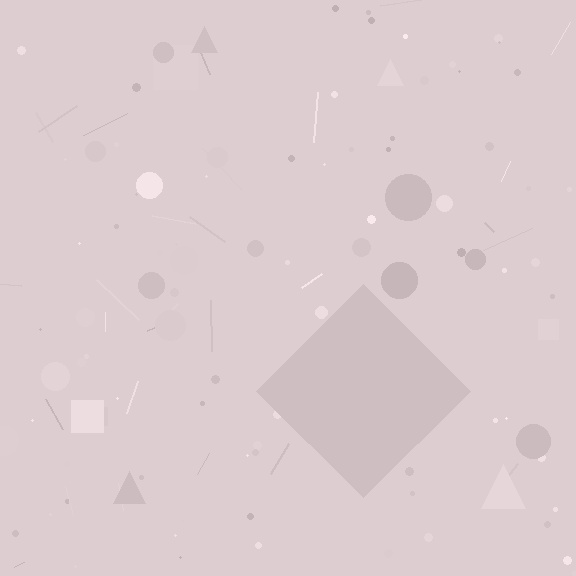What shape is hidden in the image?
A diamond is hidden in the image.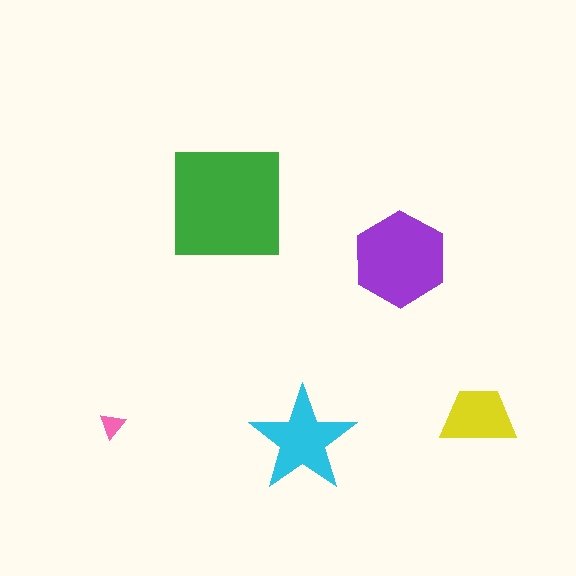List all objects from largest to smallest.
The green square, the purple hexagon, the cyan star, the yellow trapezoid, the pink triangle.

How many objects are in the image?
There are 5 objects in the image.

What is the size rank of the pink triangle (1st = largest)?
5th.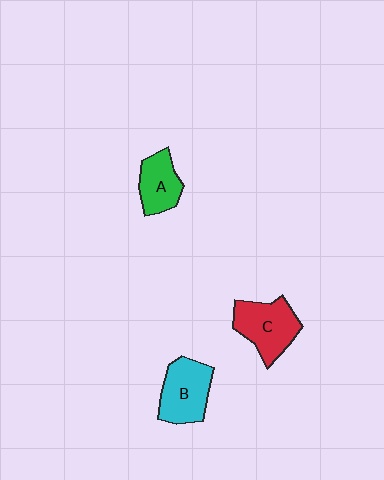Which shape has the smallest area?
Shape A (green).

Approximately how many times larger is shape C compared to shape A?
Approximately 1.4 times.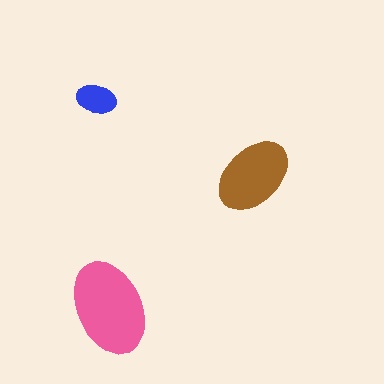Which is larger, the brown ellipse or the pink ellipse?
The pink one.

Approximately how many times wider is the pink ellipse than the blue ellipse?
About 2.5 times wider.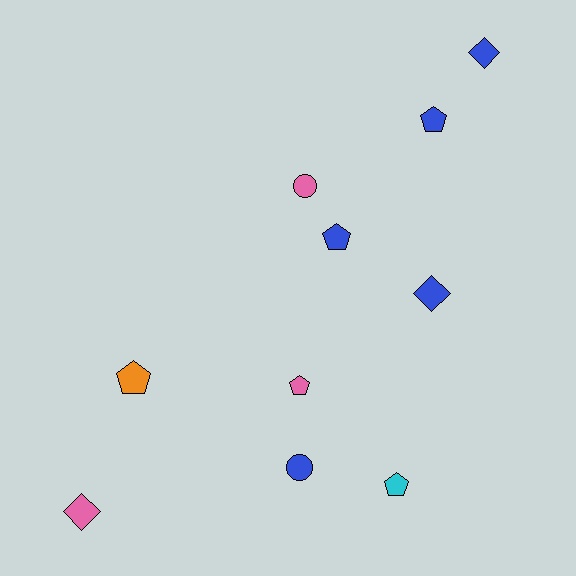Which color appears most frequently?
Blue, with 5 objects.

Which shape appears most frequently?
Pentagon, with 5 objects.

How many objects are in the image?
There are 10 objects.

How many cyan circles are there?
There are no cyan circles.